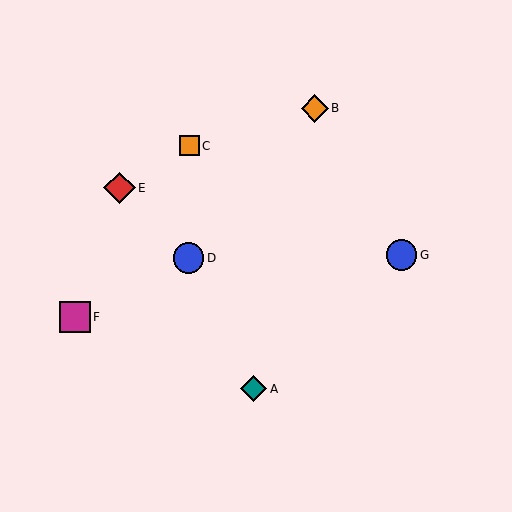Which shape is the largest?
The red diamond (labeled E) is the largest.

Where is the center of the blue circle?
The center of the blue circle is at (402, 255).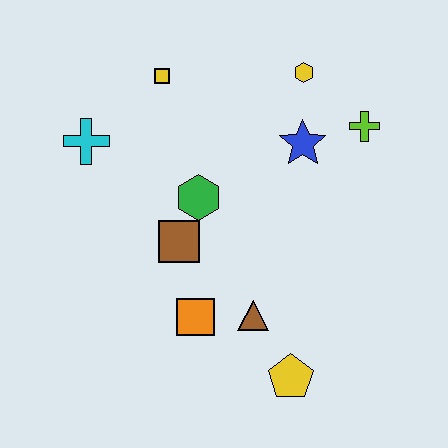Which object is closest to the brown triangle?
The orange square is closest to the brown triangle.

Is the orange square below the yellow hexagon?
Yes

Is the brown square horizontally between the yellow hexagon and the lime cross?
No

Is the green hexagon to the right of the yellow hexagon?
No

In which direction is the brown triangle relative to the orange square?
The brown triangle is to the right of the orange square.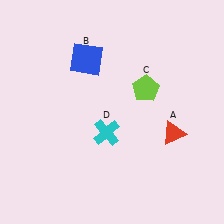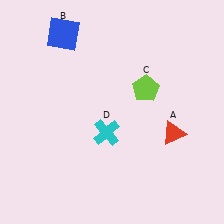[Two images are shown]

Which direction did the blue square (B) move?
The blue square (B) moved up.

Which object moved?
The blue square (B) moved up.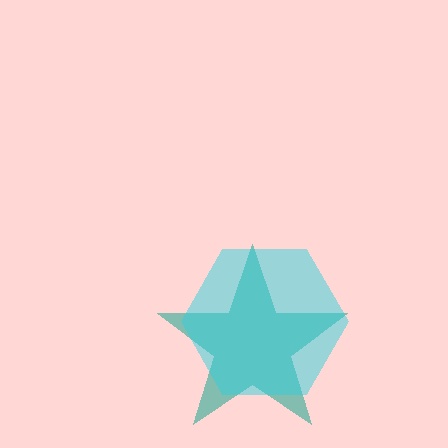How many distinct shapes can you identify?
There are 2 distinct shapes: a teal star, a cyan hexagon.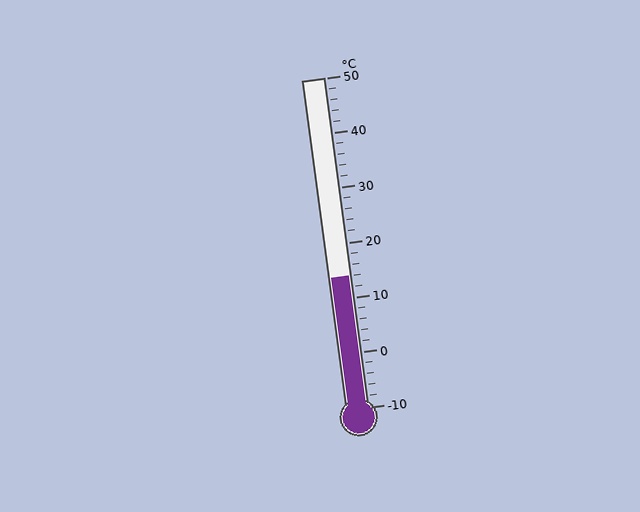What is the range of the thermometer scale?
The thermometer scale ranges from -10°C to 50°C.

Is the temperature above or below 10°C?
The temperature is above 10°C.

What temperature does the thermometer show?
The thermometer shows approximately 14°C.